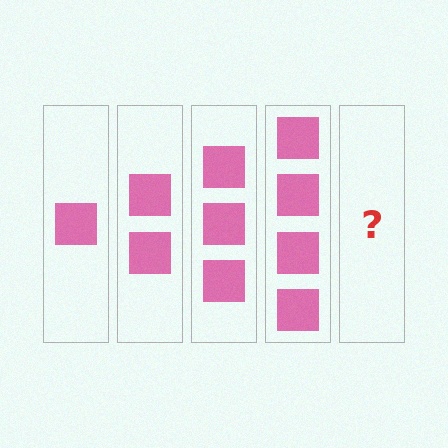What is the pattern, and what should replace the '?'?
The pattern is that each step adds one more square. The '?' should be 5 squares.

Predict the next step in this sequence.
The next step is 5 squares.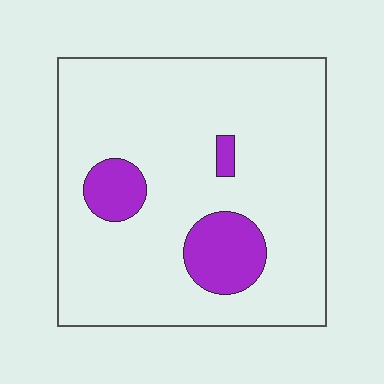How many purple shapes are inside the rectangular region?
3.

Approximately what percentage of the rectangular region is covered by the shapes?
Approximately 15%.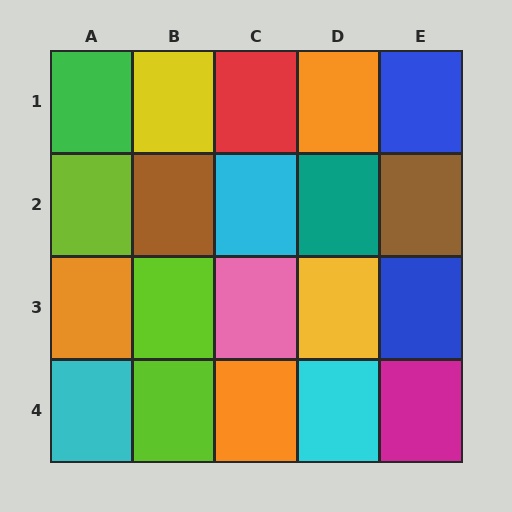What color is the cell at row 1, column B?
Yellow.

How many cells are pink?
1 cell is pink.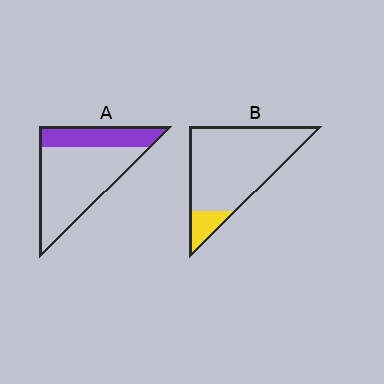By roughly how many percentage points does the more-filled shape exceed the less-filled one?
By roughly 15 percentage points (A over B).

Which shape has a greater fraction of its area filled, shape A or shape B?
Shape A.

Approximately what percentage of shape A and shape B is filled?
A is approximately 30% and B is approximately 15%.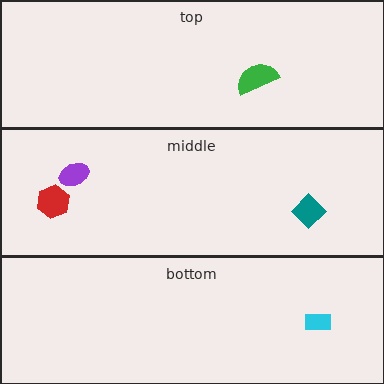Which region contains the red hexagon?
The middle region.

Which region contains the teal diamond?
The middle region.